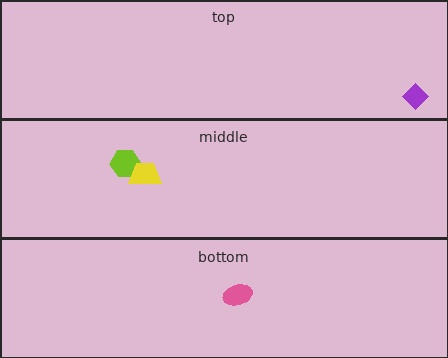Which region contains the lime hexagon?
The middle region.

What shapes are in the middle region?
The lime hexagon, the yellow trapezoid.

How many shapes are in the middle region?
2.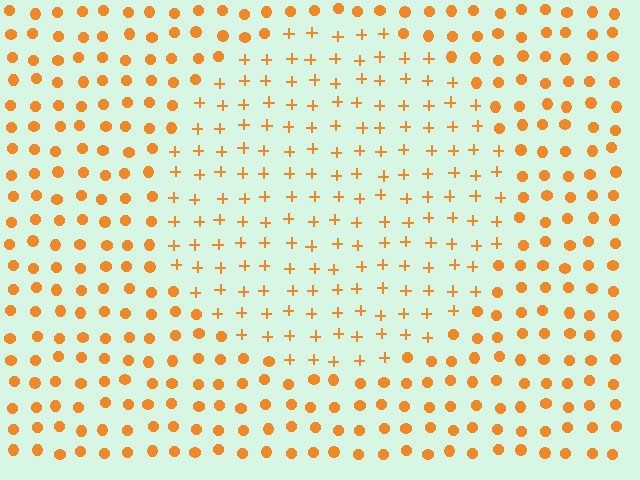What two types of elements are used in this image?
The image uses plus signs inside the circle region and circles outside it.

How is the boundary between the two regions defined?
The boundary is defined by a change in element shape: plus signs inside vs. circles outside. All elements share the same color and spacing.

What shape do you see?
I see a circle.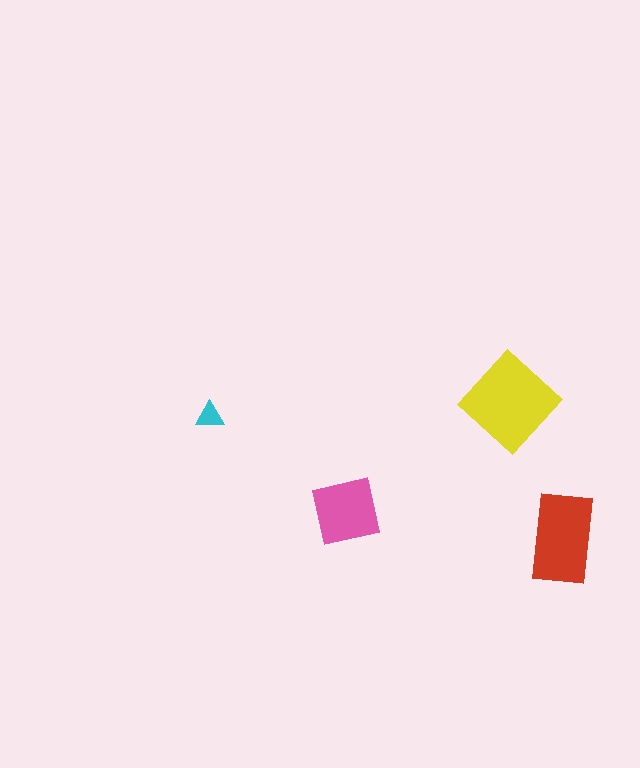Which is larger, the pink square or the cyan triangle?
The pink square.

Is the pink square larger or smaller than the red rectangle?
Smaller.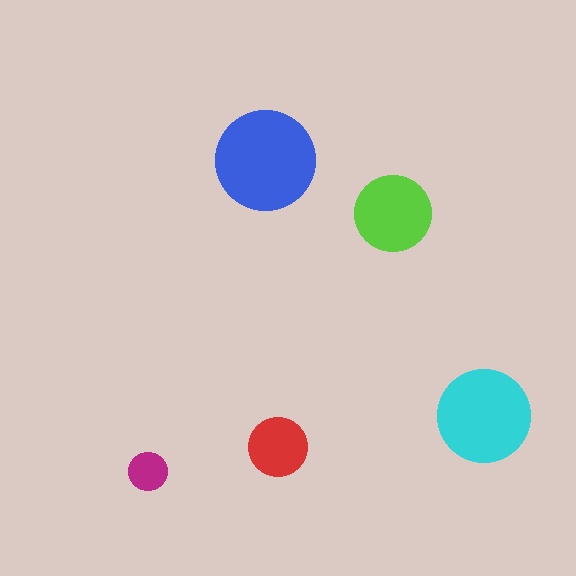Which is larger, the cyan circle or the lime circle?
The cyan one.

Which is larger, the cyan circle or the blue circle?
The blue one.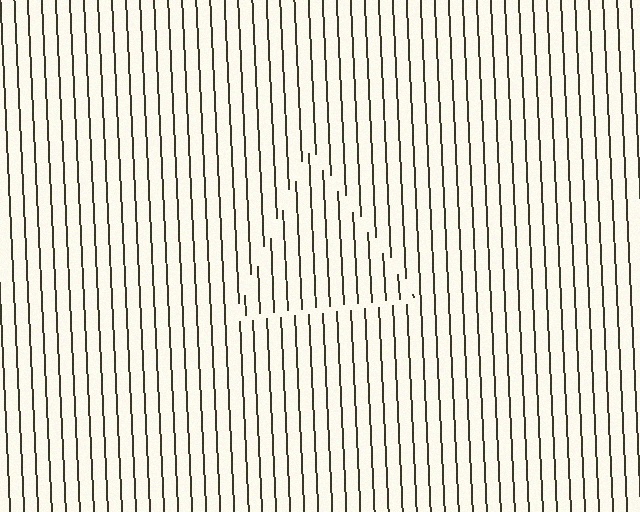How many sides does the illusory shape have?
3 sides — the line-ends trace a triangle.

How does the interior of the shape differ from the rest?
The interior of the shape contains the same grating, shifted by half a period — the contour is defined by the phase discontinuity where line-ends from the inner and outer gratings abut.